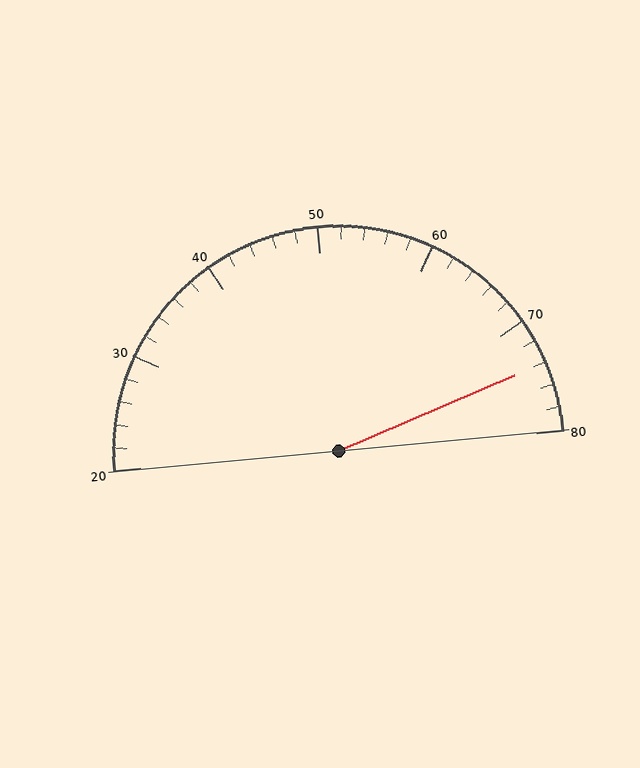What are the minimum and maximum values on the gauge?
The gauge ranges from 20 to 80.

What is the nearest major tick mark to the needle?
The nearest major tick mark is 70.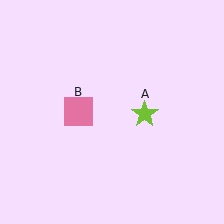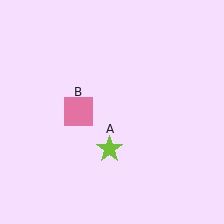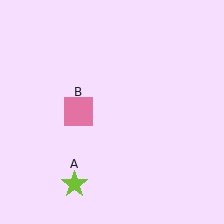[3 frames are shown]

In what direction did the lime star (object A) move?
The lime star (object A) moved down and to the left.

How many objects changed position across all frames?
1 object changed position: lime star (object A).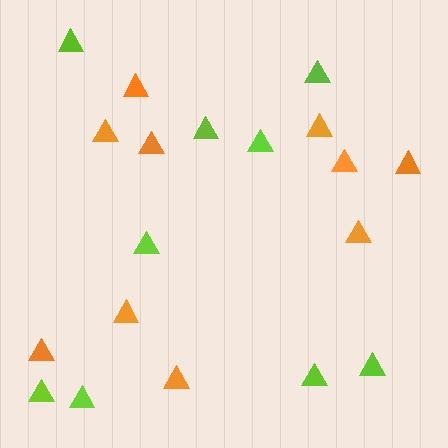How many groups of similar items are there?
There are 2 groups: one group of lime triangles (9) and one group of orange triangles (10).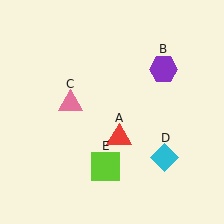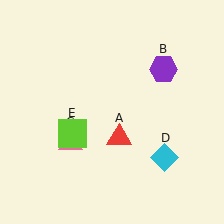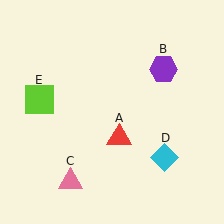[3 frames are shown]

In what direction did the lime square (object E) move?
The lime square (object E) moved up and to the left.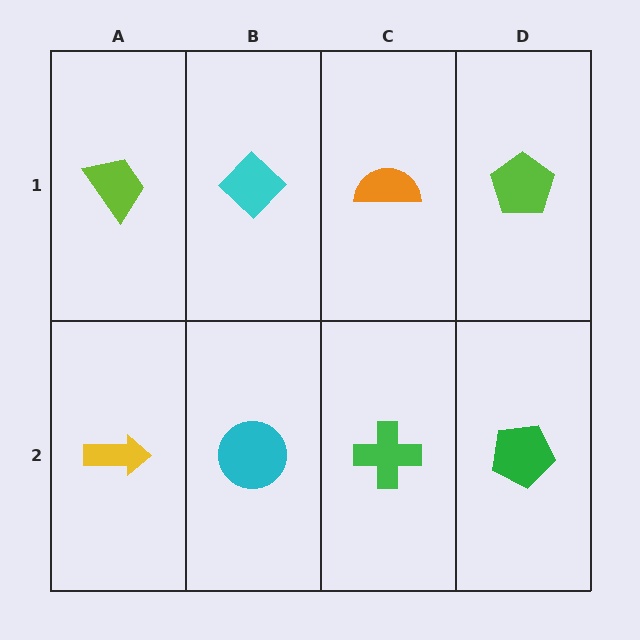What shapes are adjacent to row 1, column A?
A yellow arrow (row 2, column A), a cyan diamond (row 1, column B).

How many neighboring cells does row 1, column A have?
2.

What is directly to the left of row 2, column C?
A cyan circle.